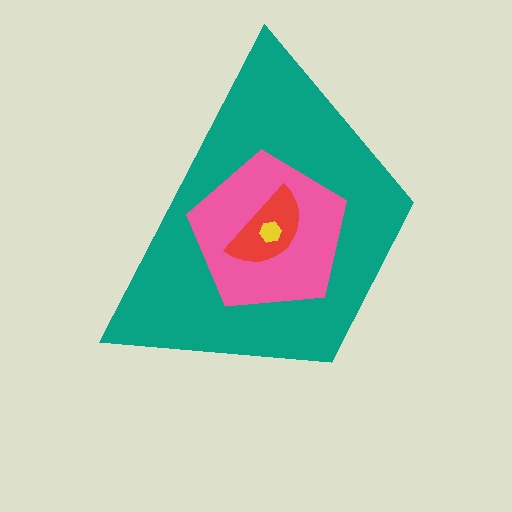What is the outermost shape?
The teal trapezoid.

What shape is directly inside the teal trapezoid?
The pink pentagon.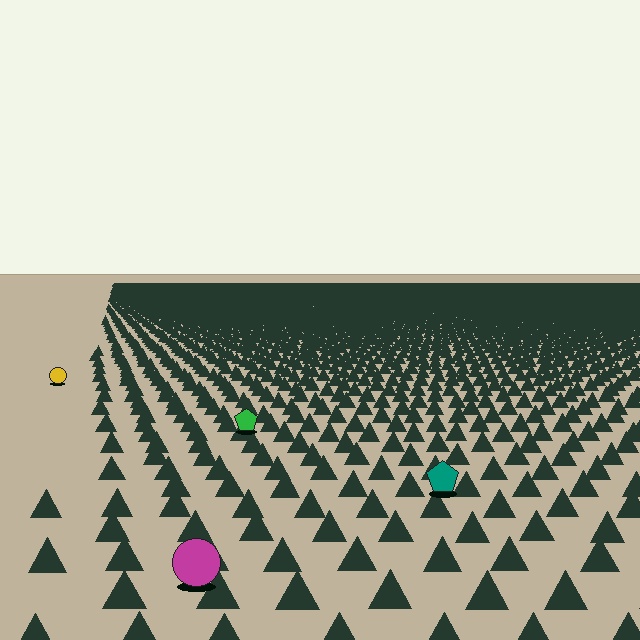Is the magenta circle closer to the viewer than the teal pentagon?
Yes. The magenta circle is closer — you can tell from the texture gradient: the ground texture is coarser near it.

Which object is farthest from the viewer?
The yellow circle is farthest from the viewer. It appears smaller and the ground texture around it is denser.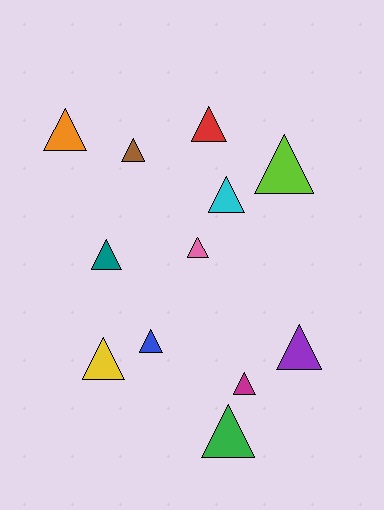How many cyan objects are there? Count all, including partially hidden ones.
There is 1 cyan object.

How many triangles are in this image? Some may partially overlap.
There are 12 triangles.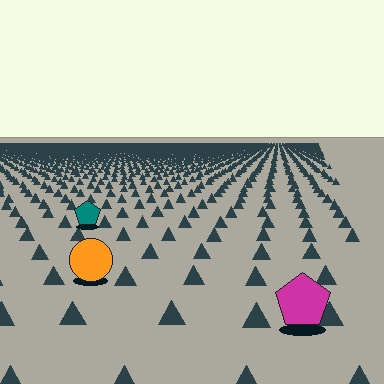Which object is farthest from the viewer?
The teal pentagon is farthest from the viewer. It appears smaller and the ground texture around it is denser.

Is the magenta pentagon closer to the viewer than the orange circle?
Yes. The magenta pentagon is closer — you can tell from the texture gradient: the ground texture is coarser near it.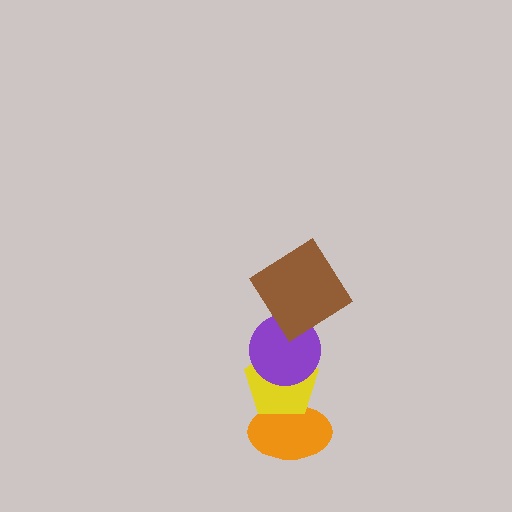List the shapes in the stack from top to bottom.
From top to bottom: the brown diamond, the purple circle, the yellow pentagon, the orange ellipse.